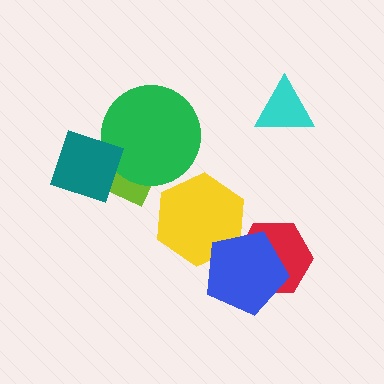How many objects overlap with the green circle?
2 objects overlap with the green circle.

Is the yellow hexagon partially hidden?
Yes, it is partially covered by another shape.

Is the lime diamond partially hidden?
Yes, it is partially covered by another shape.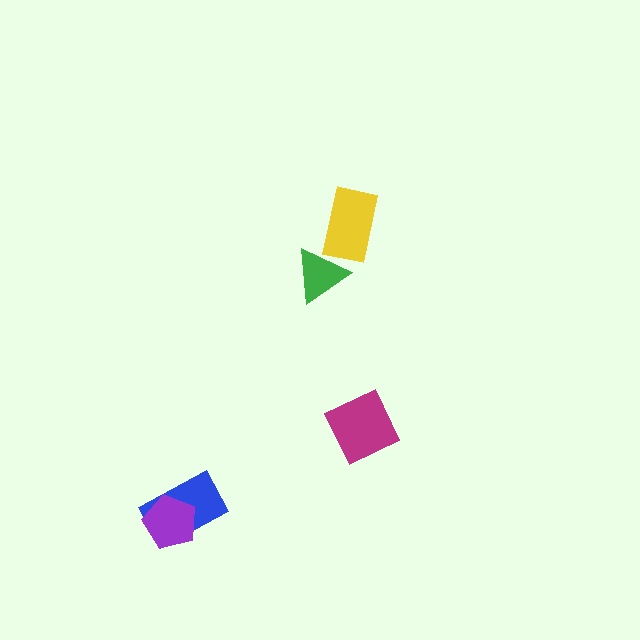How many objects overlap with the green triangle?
1 object overlaps with the green triangle.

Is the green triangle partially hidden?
No, no other shape covers it.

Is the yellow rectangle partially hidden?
Yes, it is partially covered by another shape.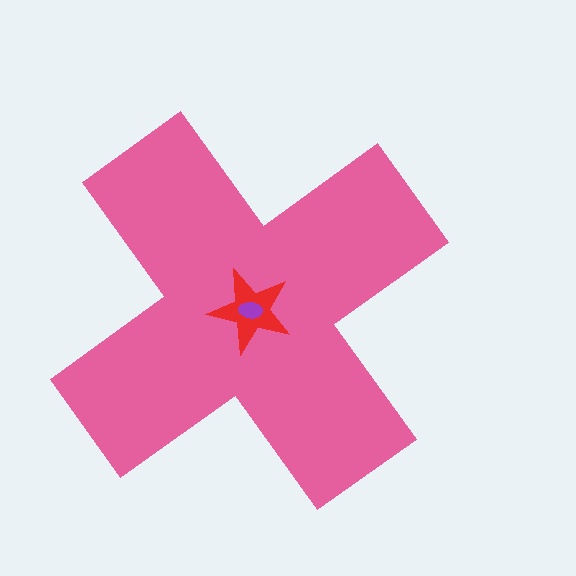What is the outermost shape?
The pink cross.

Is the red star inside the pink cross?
Yes.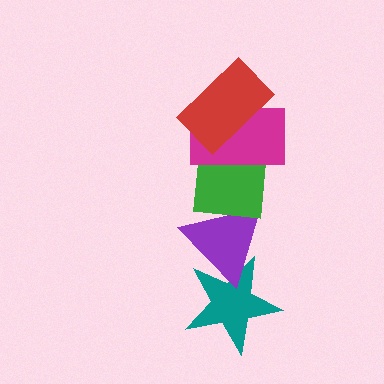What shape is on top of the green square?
The magenta rectangle is on top of the green square.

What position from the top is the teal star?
The teal star is 5th from the top.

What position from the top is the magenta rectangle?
The magenta rectangle is 2nd from the top.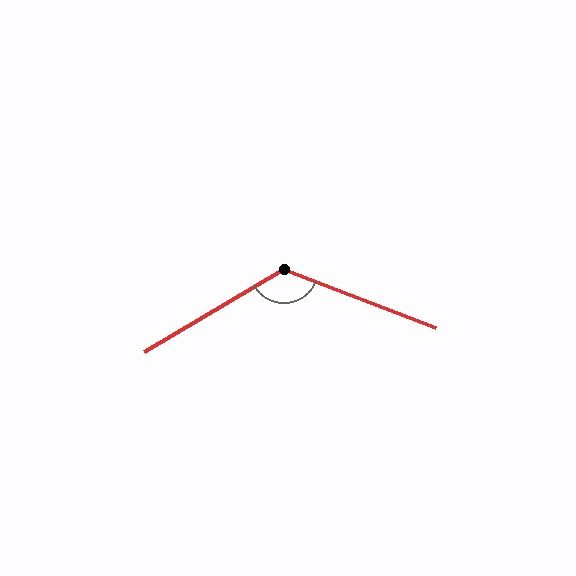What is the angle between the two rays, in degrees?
Approximately 129 degrees.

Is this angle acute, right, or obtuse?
It is obtuse.